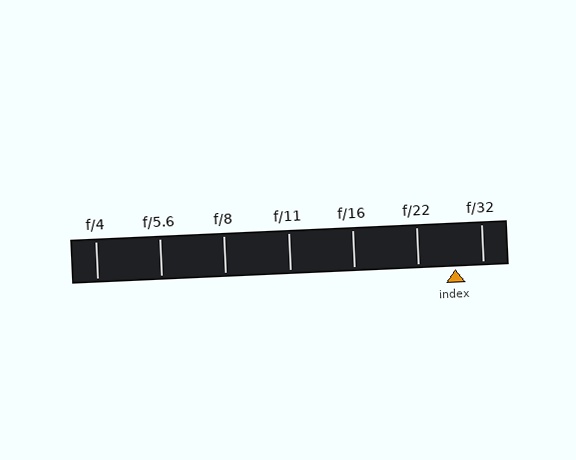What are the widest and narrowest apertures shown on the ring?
The widest aperture shown is f/4 and the narrowest is f/32.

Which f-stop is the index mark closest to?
The index mark is closest to f/32.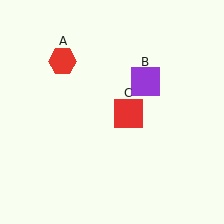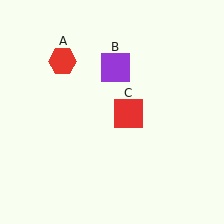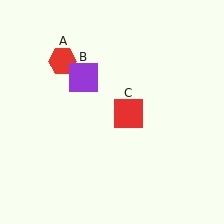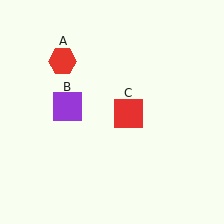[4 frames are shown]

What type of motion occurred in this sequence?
The purple square (object B) rotated counterclockwise around the center of the scene.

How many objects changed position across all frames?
1 object changed position: purple square (object B).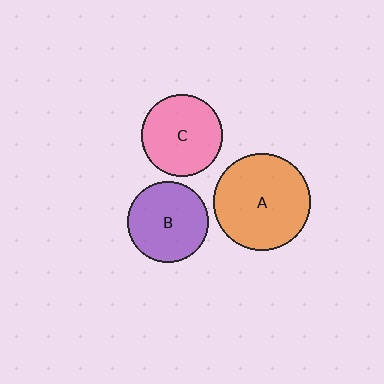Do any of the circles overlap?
No, none of the circles overlap.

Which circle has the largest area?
Circle A (orange).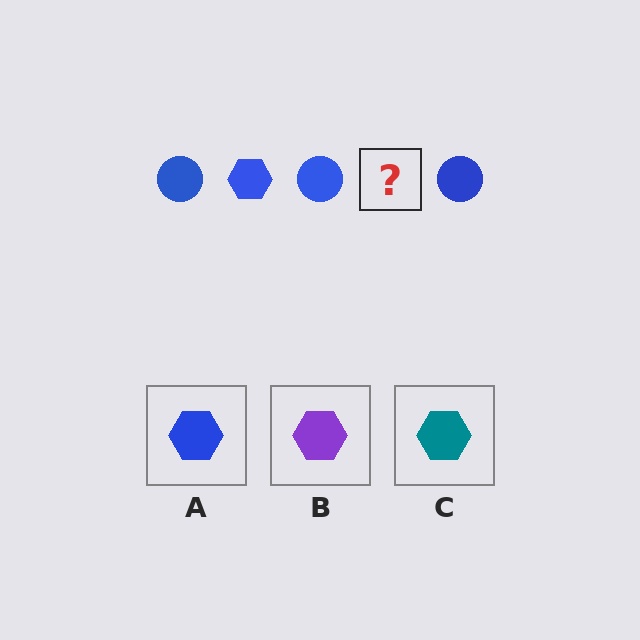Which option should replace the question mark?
Option A.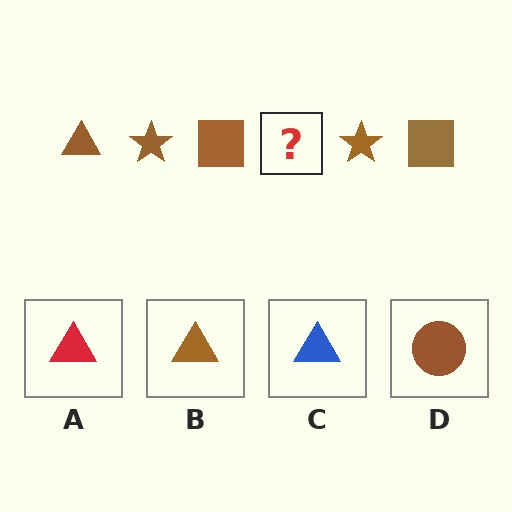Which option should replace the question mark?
Option B.